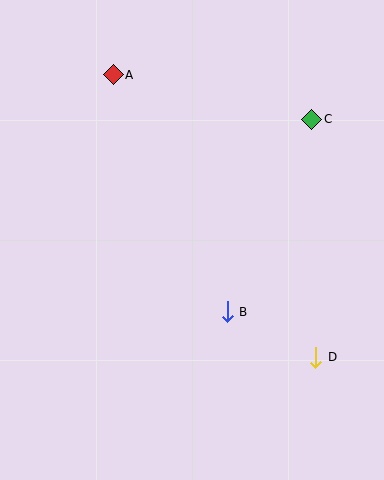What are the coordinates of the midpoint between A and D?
The midpoint between A and D is at (215, 216).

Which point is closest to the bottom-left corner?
Point B is closest to the bottom-left corner.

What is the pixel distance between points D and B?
The distance between D and B is 99 pixels.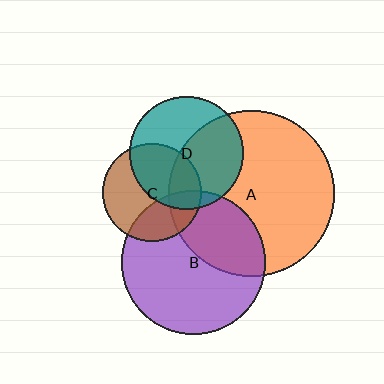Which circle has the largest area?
Circle A (orange).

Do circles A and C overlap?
Yes.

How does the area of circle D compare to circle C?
Approximately 1.3 times.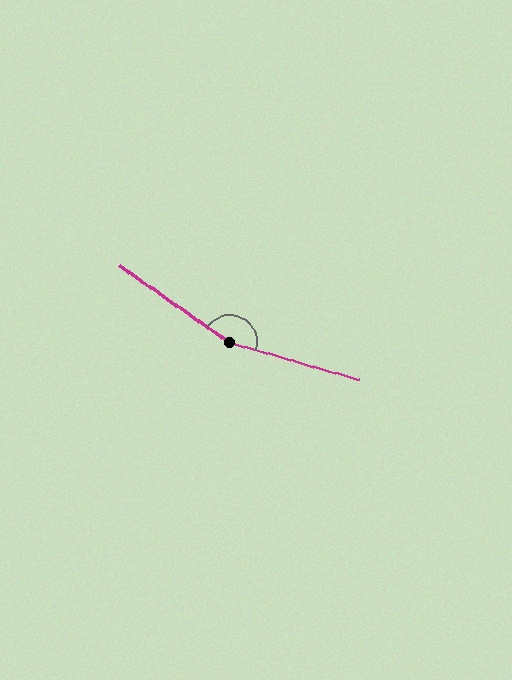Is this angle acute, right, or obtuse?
It is obtuse.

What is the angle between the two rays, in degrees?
Approximately 161 degrees.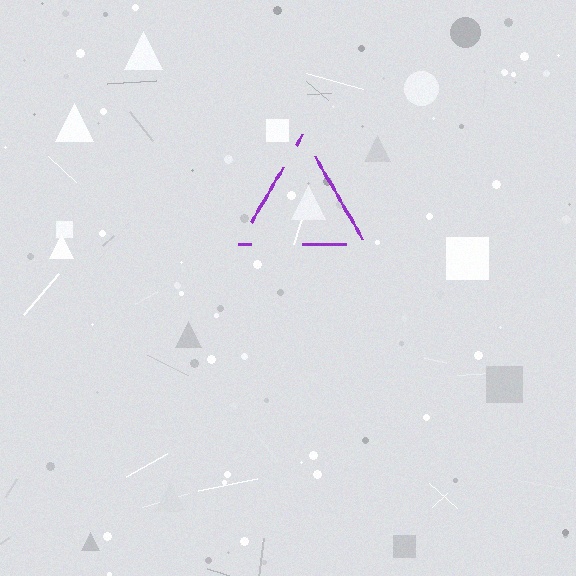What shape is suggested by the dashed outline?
The dashed outline suggests a triangle.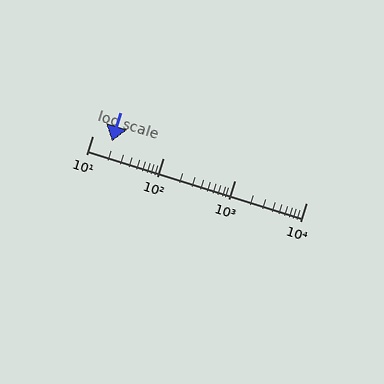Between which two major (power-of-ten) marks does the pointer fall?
The pointer is between 10 and 100.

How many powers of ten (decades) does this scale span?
The scale spans 3 decades, from 10 to 10000.